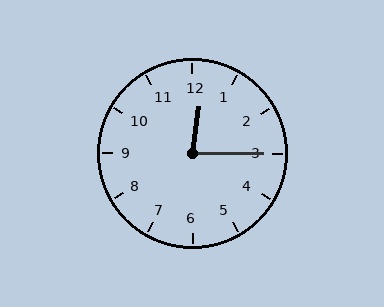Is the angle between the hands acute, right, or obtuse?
It is acute.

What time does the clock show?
12:15.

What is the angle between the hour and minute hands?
Approximately 82 degrees.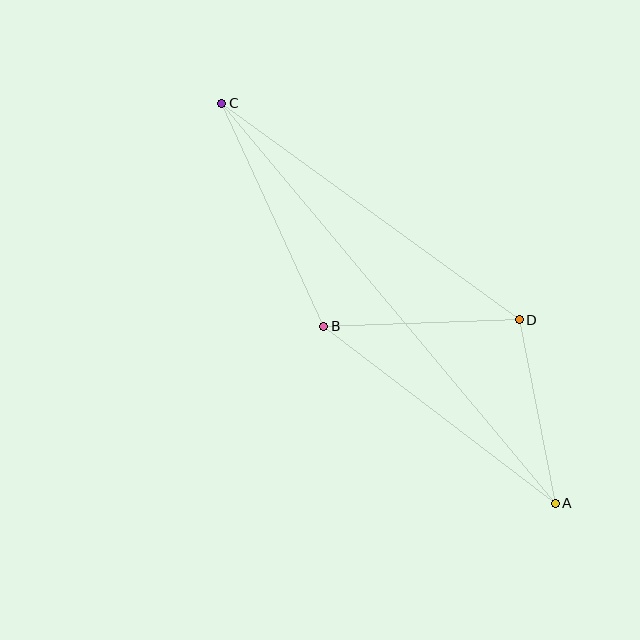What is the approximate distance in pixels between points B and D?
The distance between B and D is approximately 196 pixels.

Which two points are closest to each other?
Points A and D are closest to each other.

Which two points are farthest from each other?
Points A and C are farthest from each other.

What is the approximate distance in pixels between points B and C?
The distance between B and C is approximately 245 pixels.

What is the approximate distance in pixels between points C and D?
The distance between C and D is approximately 368 pixels.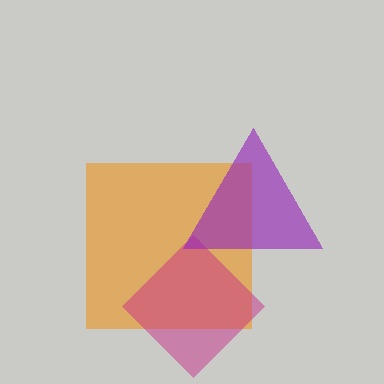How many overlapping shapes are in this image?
There are 3 overlapping shapes in the image.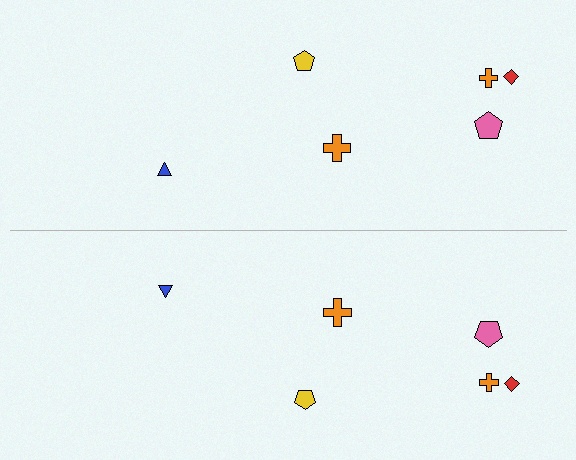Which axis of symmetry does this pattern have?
The pattern has a horizontal axis of symmetry running through the center of the image.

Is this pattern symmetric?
Yes, this pattern has bilateral (reflection) symmetry.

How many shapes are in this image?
There are 12 shapes in this image.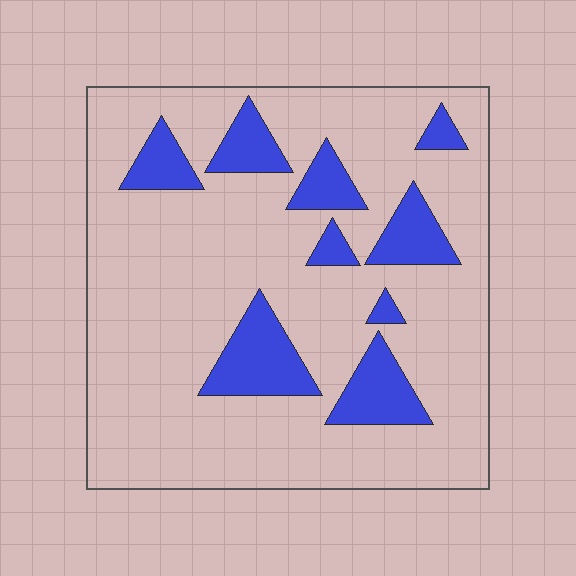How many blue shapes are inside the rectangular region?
9.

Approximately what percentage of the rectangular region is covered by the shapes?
Approximately 20%.